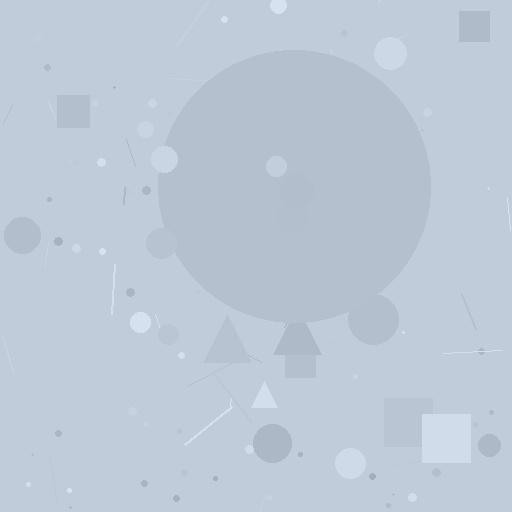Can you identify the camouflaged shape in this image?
The camouflaged shape is a circle.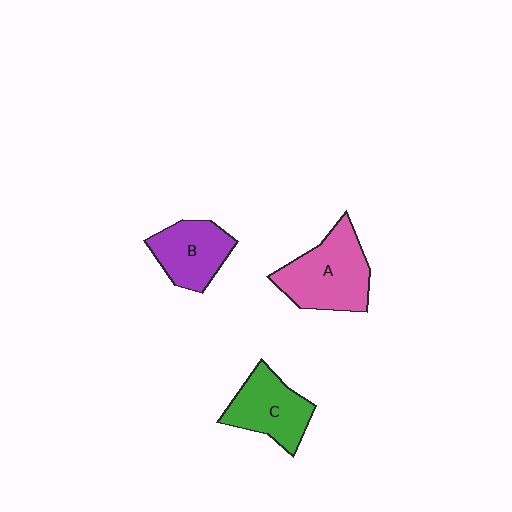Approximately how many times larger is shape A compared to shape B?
Approximately 1.4 times.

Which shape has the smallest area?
Shape B (purple).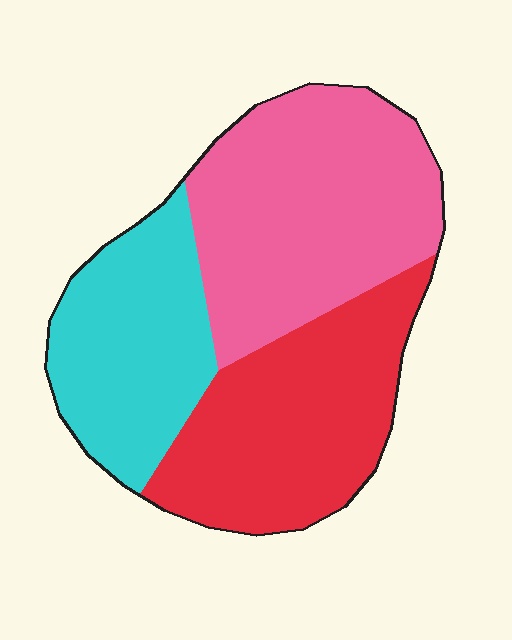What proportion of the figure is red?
Red covers 34% of the figure.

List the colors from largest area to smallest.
From largest to smallest: pink, red, cyan.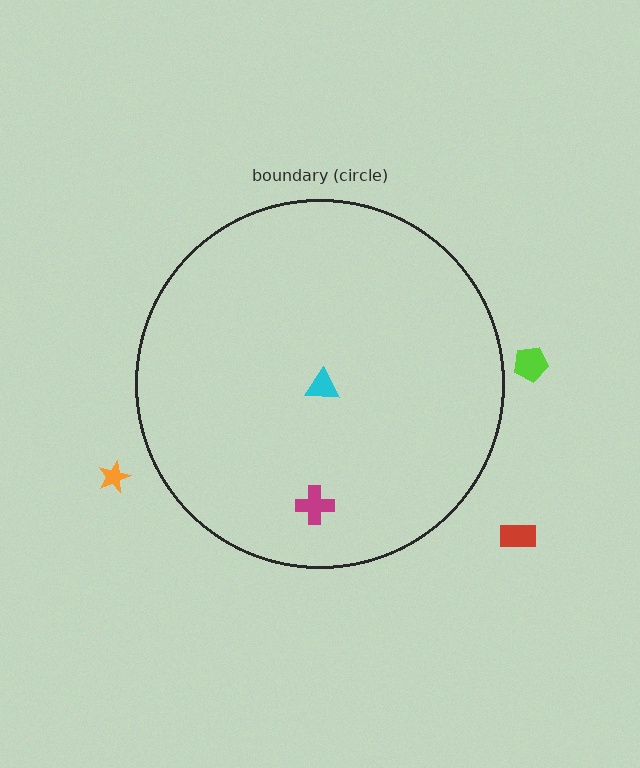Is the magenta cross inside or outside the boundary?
Inside.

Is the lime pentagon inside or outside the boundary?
Outside.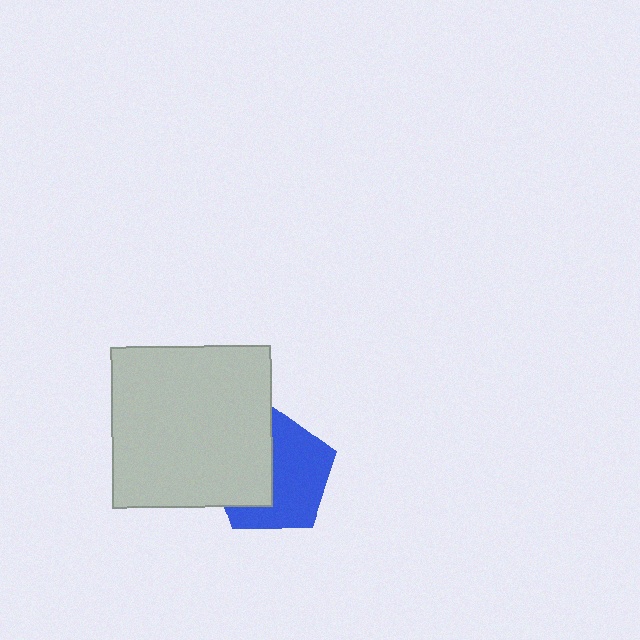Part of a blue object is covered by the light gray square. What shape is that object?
It is a pentagon.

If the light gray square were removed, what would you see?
You would see the complete blue pentagon.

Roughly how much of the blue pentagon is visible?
About half of it is visible (roughly 57%).